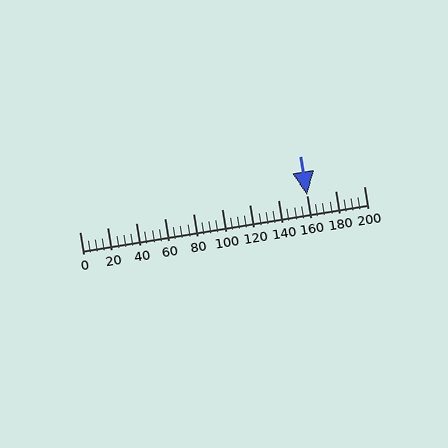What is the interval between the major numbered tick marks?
The major tick marks are spaced 20 units apart.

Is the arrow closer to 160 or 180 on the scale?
The arrow is closer to 160.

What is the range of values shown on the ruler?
The ruler shows values from 0 to 200.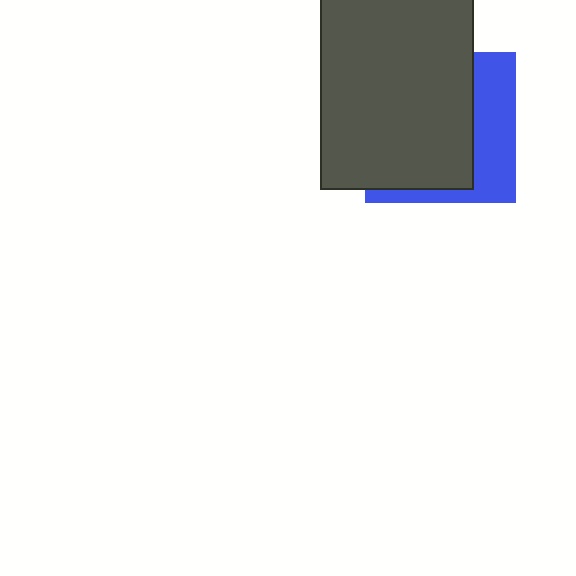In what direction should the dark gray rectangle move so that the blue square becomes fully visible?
The dark gray rectangle should move left. That is the shortest direction to clear the overlap and leave the blue square fully visible.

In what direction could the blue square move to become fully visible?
The blue square could move right. That would shift it out from behind the dark gray rectangle entirely.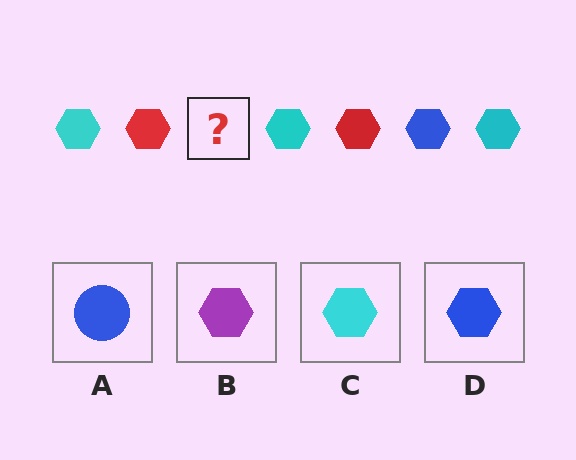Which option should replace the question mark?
Option D.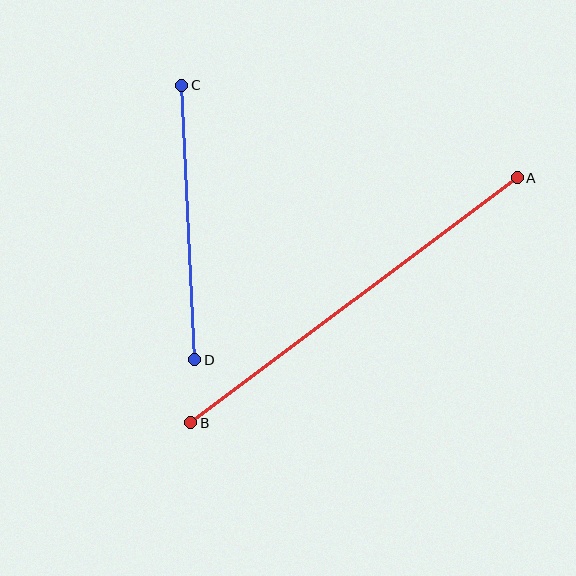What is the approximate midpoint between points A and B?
The midpoint is at approximately (354, 300) pixels.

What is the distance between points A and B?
The distance is approximately 408 pixels.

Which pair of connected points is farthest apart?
Points A and B are farthest apart.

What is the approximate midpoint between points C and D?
The midpoint is at approximately (188, 222) pixels.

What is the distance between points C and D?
The distance is approximately 275 pixels.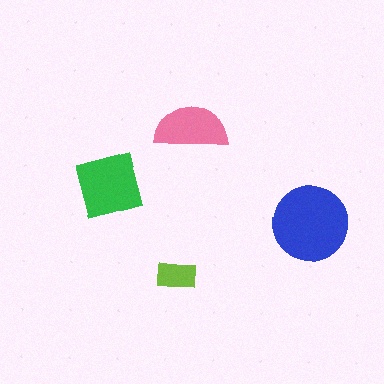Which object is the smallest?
The lime rectangle.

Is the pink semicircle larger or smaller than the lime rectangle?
Larger.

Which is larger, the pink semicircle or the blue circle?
The blue circle.